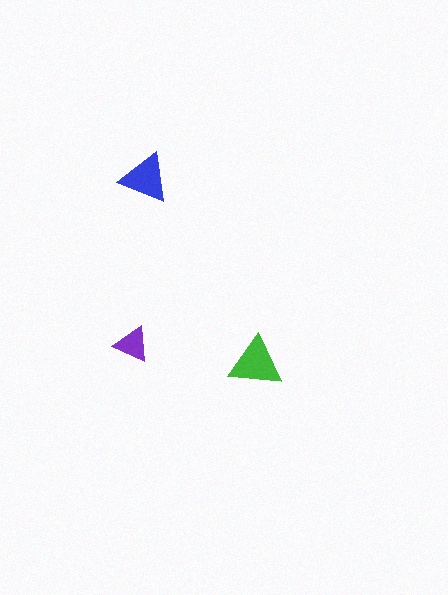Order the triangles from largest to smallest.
the green one, the blue one, the purple one.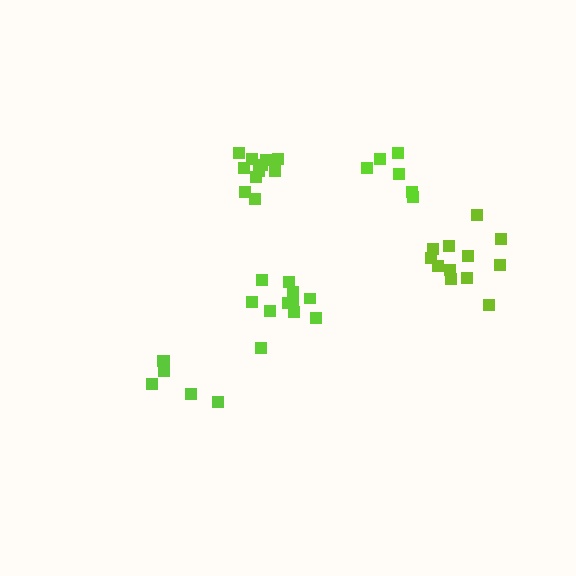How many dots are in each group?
Group 1: 6 dots, Group 2: 6 dots, Group 3: 11 dots, Group 4: 12 dots, Group 5: 11 dots (46 total).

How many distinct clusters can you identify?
There are 5 distinct clusters.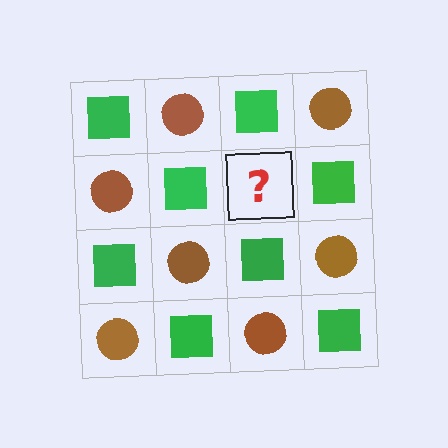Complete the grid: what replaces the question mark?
The question mark should be replaced with a brown circle.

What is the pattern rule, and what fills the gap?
The rule is that it alternates green square and brown circle in a checkerboard pattern. The gap should be filled with a brown circle.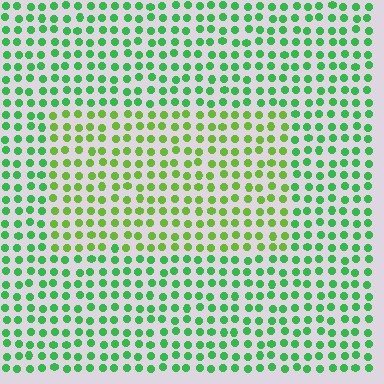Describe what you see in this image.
The image is filled with small green elements in a uniform arrangement. A rectangle-shaped region is visible where the elements are tinted to a slightly different hue, forming a subtle color boundary.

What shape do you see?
I see a rectangle.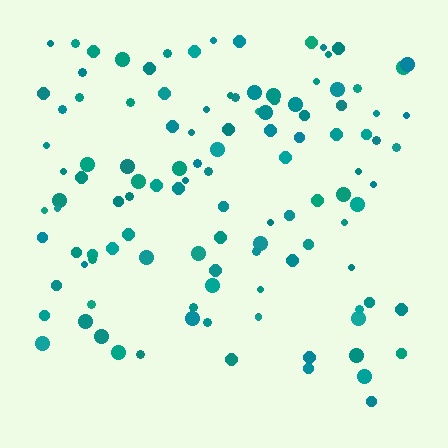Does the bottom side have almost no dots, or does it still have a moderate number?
Still a moderate number, just noticeably fewer than the top.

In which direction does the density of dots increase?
From bottom to top, with the top side densest.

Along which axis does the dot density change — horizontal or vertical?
Vertical.